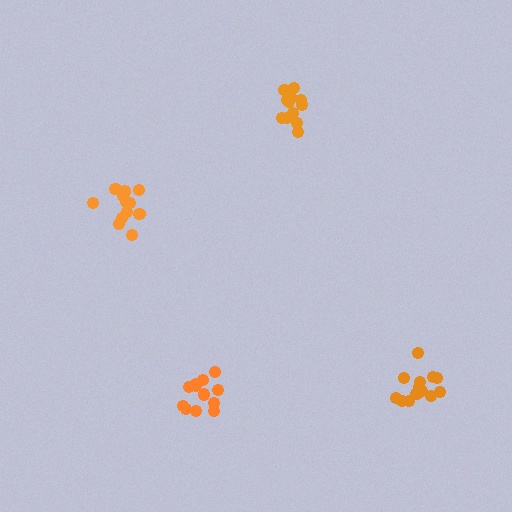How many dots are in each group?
Group 1: 12 dots, Group 2: 13 dots, Group 3: 13 dots, Group 4: 13 dots (51 total).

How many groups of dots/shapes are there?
There are 4 groups.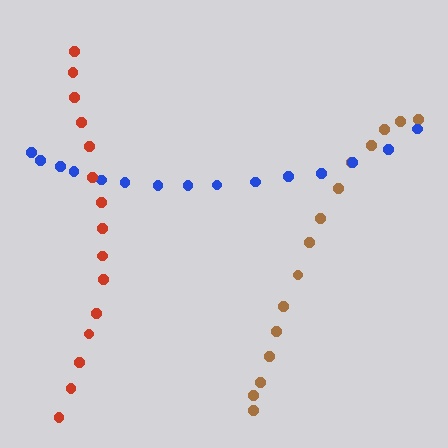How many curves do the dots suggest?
There are 3 distinct paths.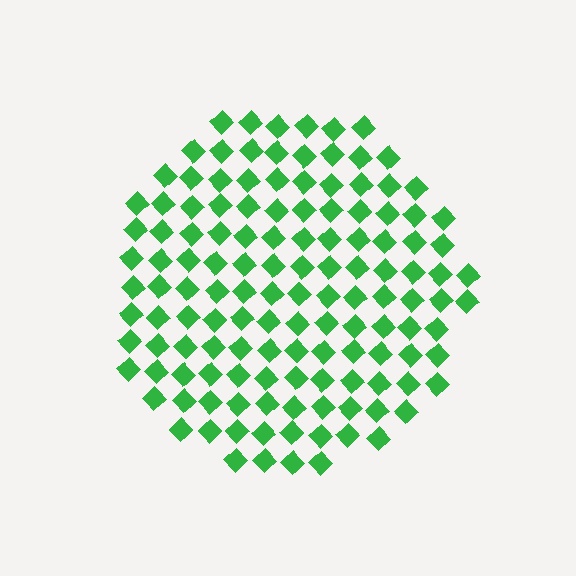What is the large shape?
The large shape is a circle.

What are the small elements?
The small elements are diamonds.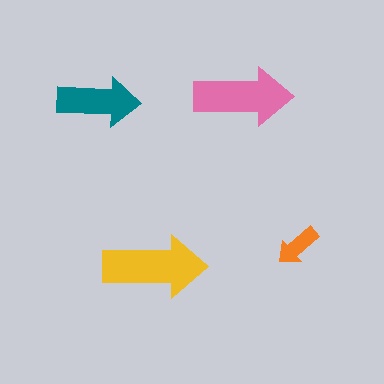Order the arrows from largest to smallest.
the yellow one, the pink one, the teal one, the orange one.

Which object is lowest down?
The yellow arrow is bottommost.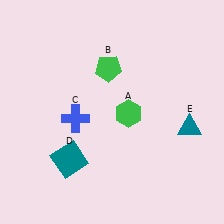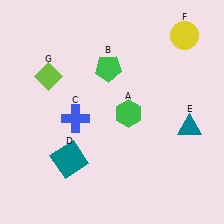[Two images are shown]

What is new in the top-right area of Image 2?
A yellow circle (F) was added in the top-right area of Image 2.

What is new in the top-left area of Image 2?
A lime diamond (G) was added in the top-left area of Image 2.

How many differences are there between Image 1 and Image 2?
There are 2 differences between the two images.